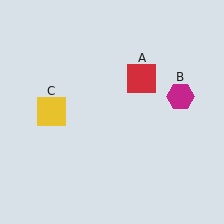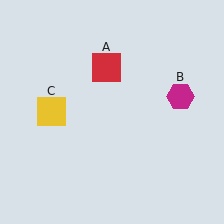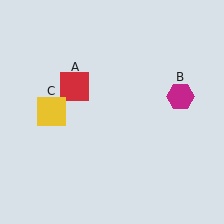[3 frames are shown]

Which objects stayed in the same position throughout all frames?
Magenta hexagon (object B) and yellow square (object C) remained stationary.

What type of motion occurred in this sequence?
The red square (object A) rotated counterclockwise around the center of the scene.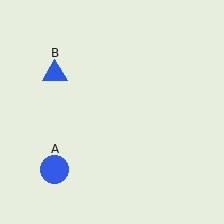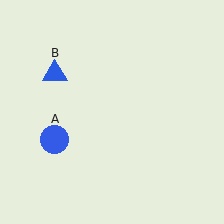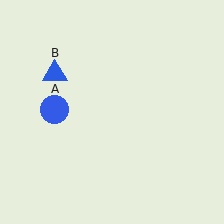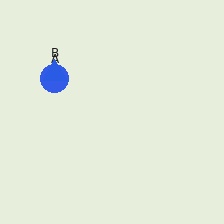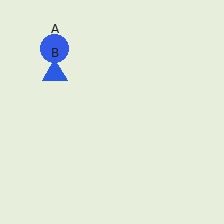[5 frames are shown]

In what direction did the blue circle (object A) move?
The blue circle (object A) moved up.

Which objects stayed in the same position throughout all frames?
Blue triangle (object B) remained stationary.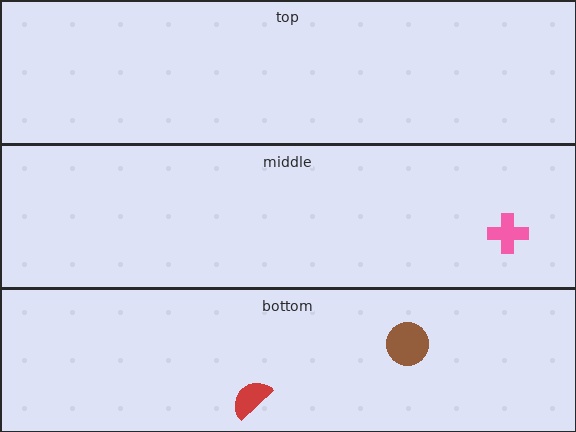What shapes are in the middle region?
The pink cross.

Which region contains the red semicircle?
The bottom region.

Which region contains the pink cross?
The middle region.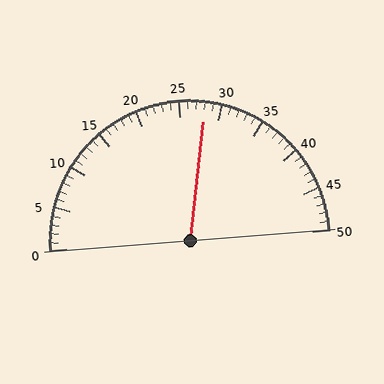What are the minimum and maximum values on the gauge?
The gauge ranges from 0 to 50.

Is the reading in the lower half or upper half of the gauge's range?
The reading is in the upper half of the range (0 to 50).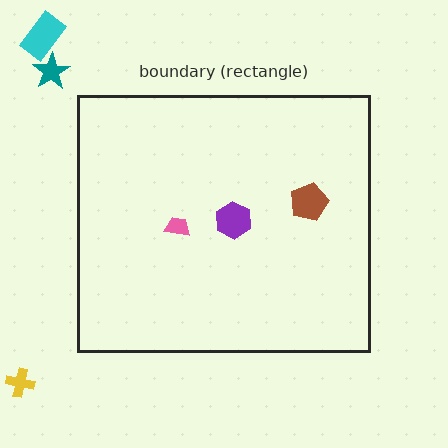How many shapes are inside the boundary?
3 inside, 3 outside.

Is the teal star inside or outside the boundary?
Outside.